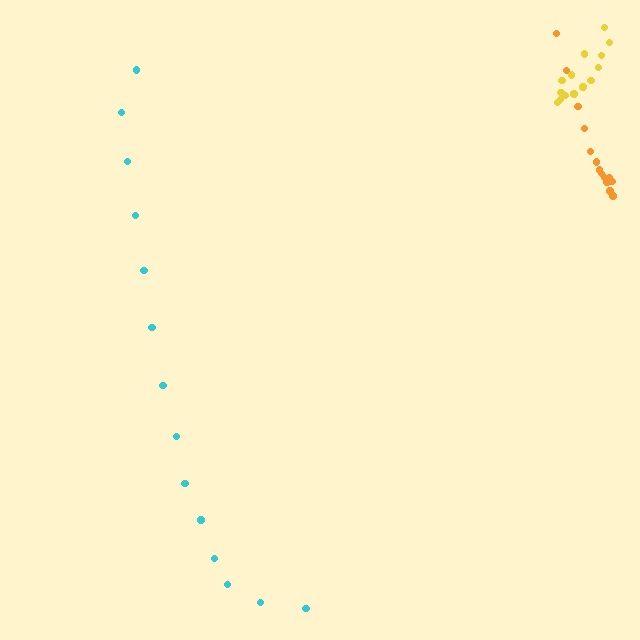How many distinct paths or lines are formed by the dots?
There are 3 distinct paths.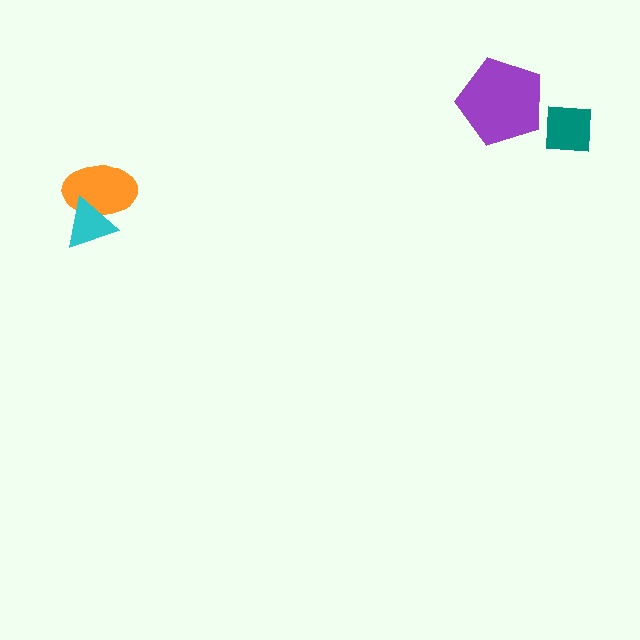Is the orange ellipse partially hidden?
Yes, it is partially covered by another shape.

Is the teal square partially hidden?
No, no other shape covers it.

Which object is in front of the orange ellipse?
The cyan triangle is in front of the orange ellipse.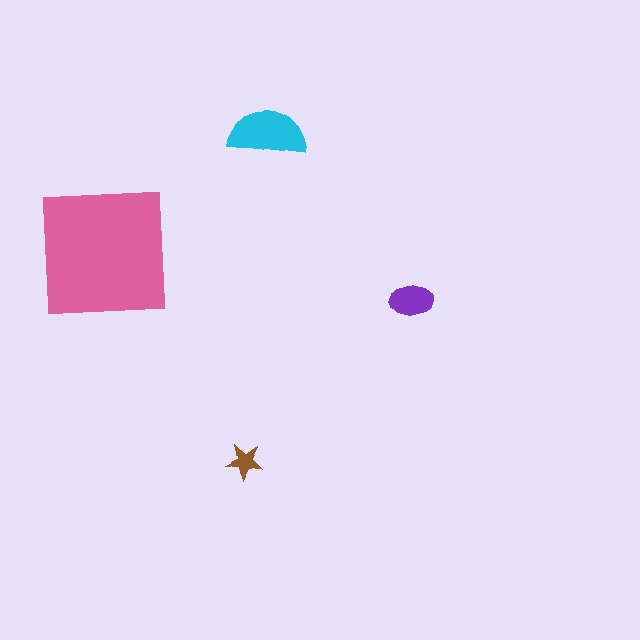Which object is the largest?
The pink square.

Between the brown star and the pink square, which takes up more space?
The pink square.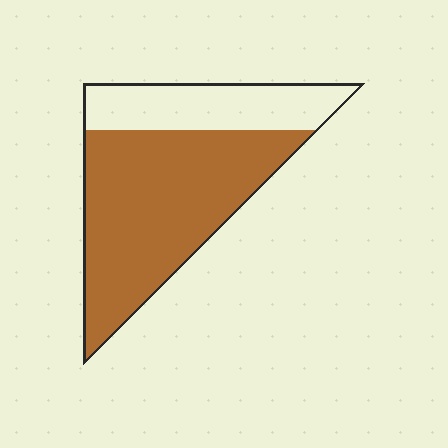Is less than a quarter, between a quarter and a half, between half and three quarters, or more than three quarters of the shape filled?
Between half and three quarters.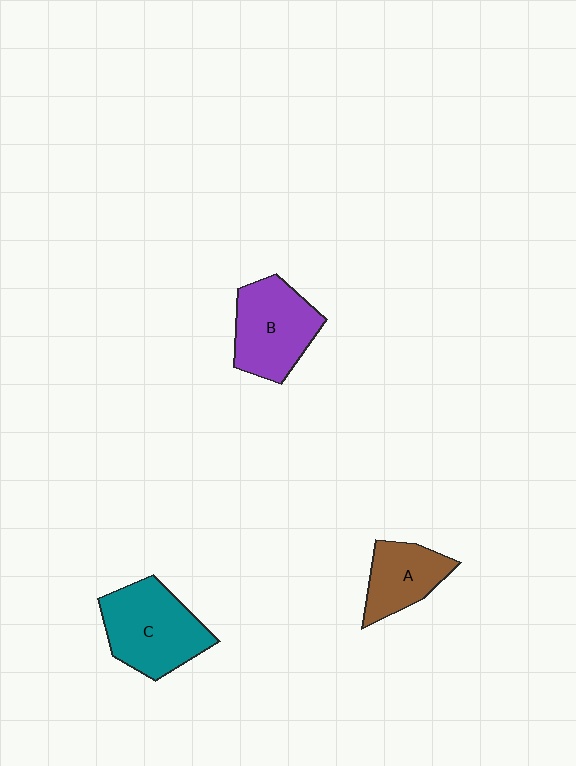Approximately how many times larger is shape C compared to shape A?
Approximately 1.6 times.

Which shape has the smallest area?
Shape A (brown).